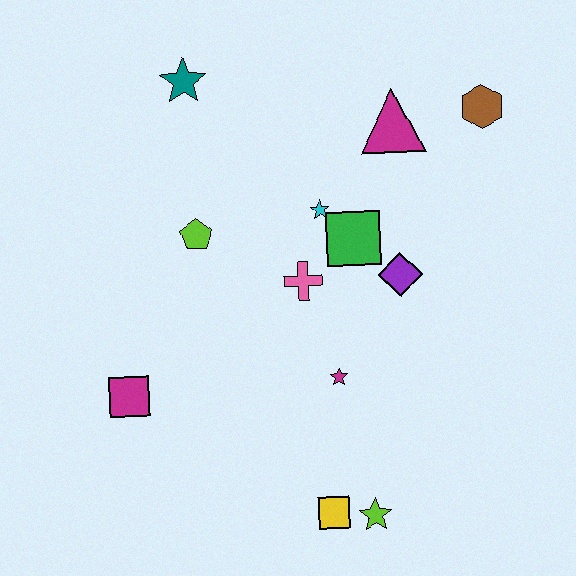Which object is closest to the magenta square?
The lime pentagon is closest to the magenta square.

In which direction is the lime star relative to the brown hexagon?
The lime star is below the brown hexagon.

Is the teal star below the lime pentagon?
No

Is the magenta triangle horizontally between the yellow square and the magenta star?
No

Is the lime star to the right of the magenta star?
Yes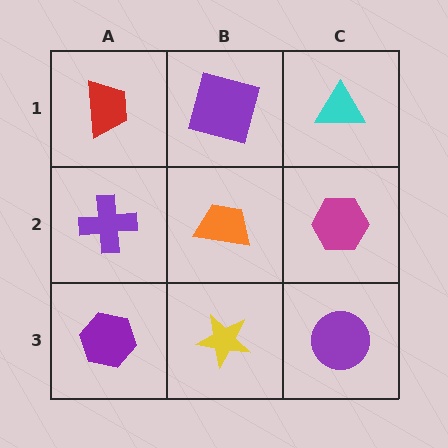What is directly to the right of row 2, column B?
A magenta hexagon.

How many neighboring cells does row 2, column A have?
3.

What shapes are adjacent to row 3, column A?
A purple cross (row 2, column A), a yellow star (row 3, column B).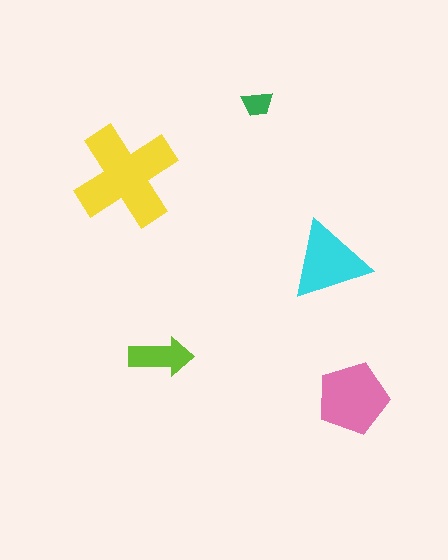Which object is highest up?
The green trapezoid is topmost.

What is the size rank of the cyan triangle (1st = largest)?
3rd.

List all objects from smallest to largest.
The green trapezoid, the lime arrow, the cyan triangle, the pink pentagon, the yellow cross.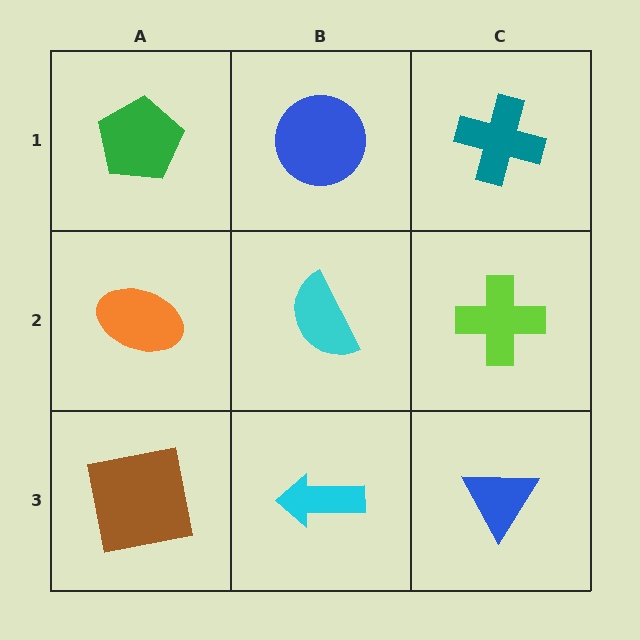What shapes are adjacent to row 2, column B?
A blue circle (row 1, column B), a cyan arrow (row 3, column B), an orange ellipse (row 2, column A), a lime cross (row 2, column C).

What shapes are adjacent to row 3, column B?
A cyan semicircle (row 2, column B), a brown square (row 3, column A), a blue triangle (row 3, column C).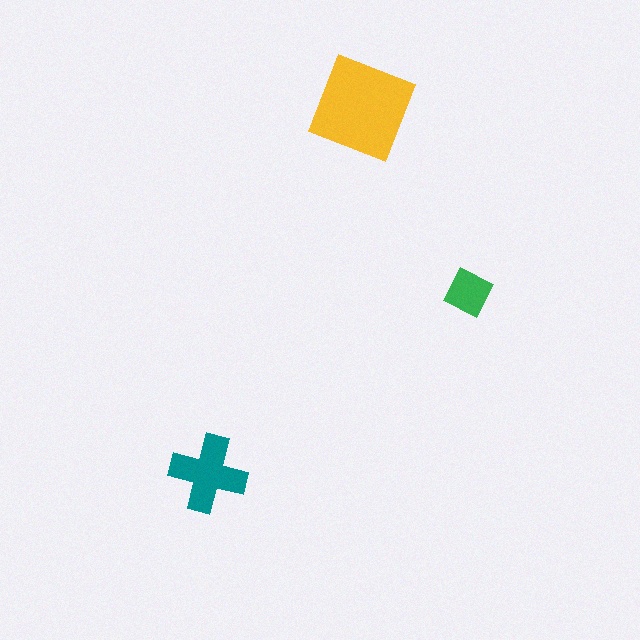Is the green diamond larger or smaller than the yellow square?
Smaller.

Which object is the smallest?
The green diamond.